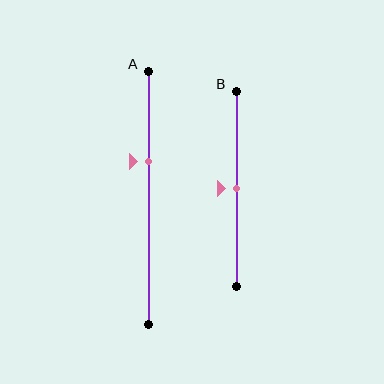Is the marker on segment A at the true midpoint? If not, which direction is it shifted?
No, the marker on segment A is shifted upward by about 14% of the segment length.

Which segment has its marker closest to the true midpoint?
Segment B has its marker closest to the true midpoint.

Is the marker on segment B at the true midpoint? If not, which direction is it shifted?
Yes, the marker on segment B is at the true midpoint.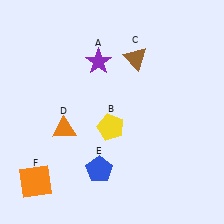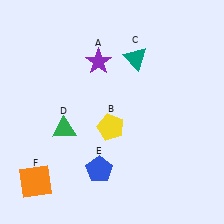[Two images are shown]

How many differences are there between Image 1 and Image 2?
There are 2 differences between the two images.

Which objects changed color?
C changed from brown to teal. D changed from orange to green.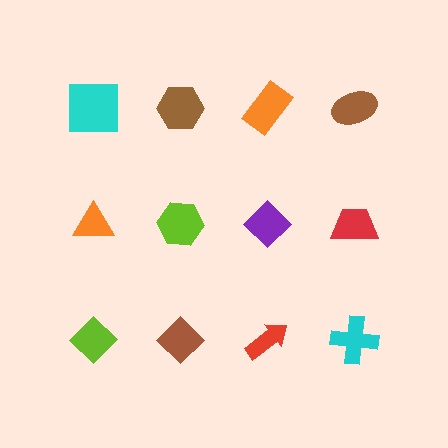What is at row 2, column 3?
A purple diamond.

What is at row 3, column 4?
A cyan cross.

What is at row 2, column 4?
A red trapezoid.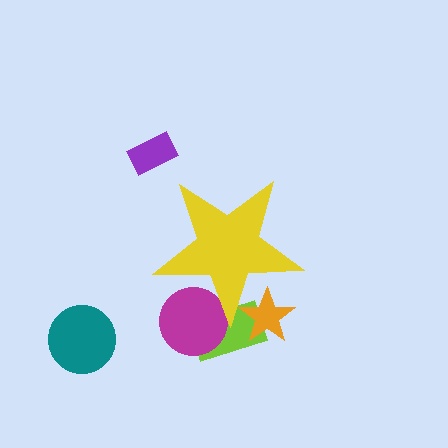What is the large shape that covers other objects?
A yellow star.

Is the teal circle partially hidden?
No, the teal circle is fully visible.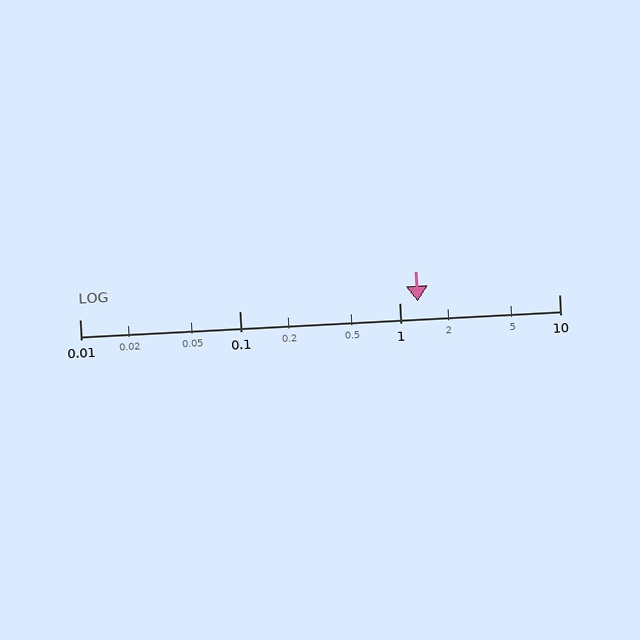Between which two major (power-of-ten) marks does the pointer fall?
The pointer is between 1 and 10.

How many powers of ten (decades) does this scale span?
The scale spans 3 decades, from 0.01 to 10.